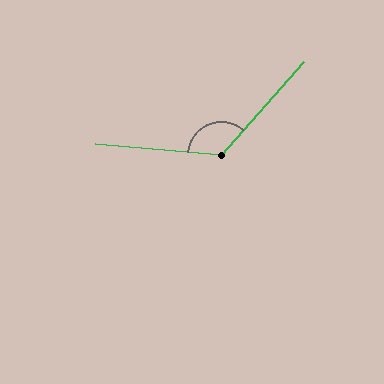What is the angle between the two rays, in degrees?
Approximately 127 degrees.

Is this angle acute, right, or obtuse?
It is obtuse.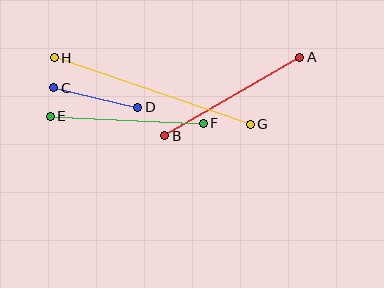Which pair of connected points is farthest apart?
Points G and H are farthest apart.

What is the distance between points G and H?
The distance is approximately 207 pixels.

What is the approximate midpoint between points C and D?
The midpoint is at approximately (96, 97) pixels.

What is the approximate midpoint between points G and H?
The midpoint is at approximately (152, 91) pixels.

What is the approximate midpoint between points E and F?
The midpoint is at approximately (127, 120) pixels.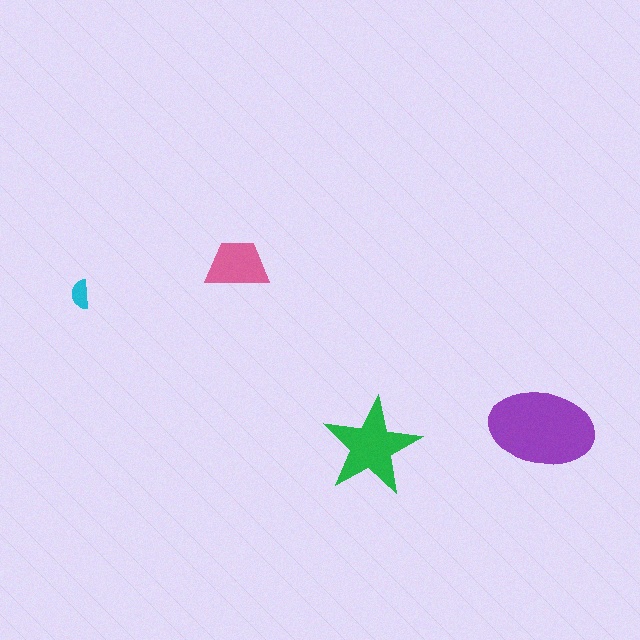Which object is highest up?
The pink trapezoid is topmost.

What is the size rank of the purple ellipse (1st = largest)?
1st.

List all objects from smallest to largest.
The cyan semicircle, the pink trapezoid, the green star, the purple ellipse.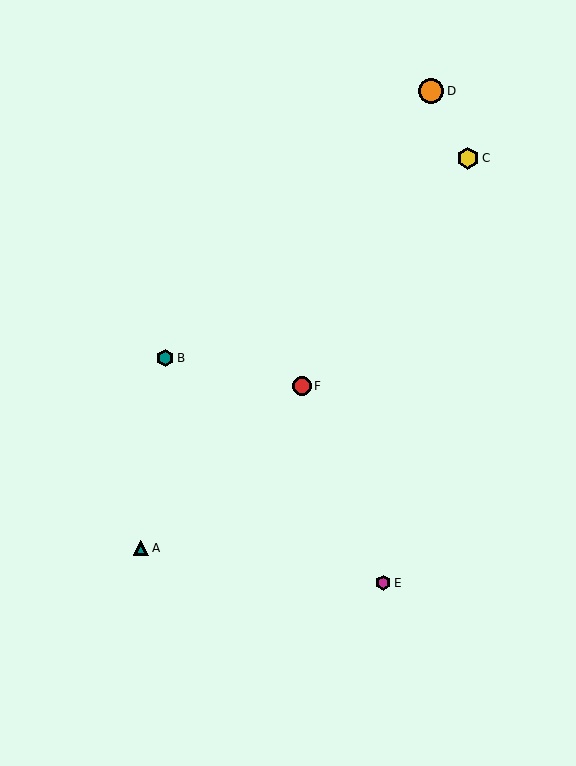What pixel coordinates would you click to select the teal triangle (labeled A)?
Click at (141, 548) to select the teal triangle A.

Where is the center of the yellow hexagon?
The center of the yellow hexagon is at (468, 158).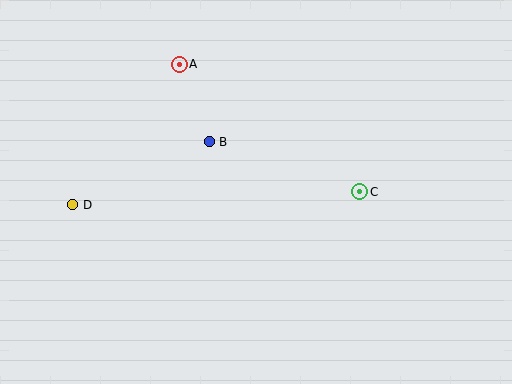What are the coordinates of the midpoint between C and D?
The midpoint between C and D is at (216, 198).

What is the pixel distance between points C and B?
The distance between C and B is 159 pixels.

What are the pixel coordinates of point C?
Point C is at (360, 192).